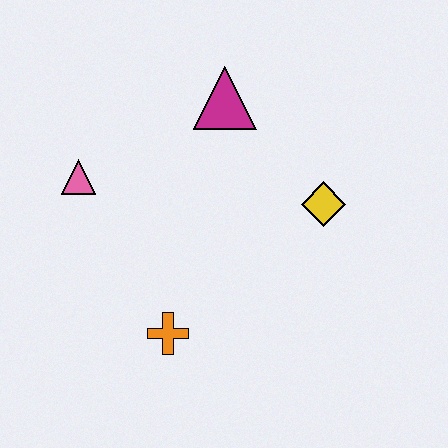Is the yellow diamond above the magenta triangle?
No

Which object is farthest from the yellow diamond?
The pink triangle is farthest from the yellow diamond.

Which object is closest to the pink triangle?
The magenta triangle is closest to the pink triangle.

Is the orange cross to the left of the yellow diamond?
Yes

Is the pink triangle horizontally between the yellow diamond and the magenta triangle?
No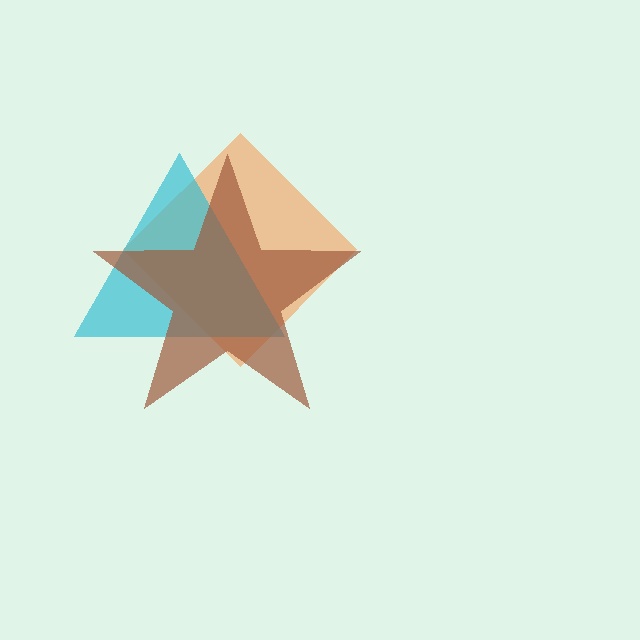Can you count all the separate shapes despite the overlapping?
Yes, there are 3 separate shapes.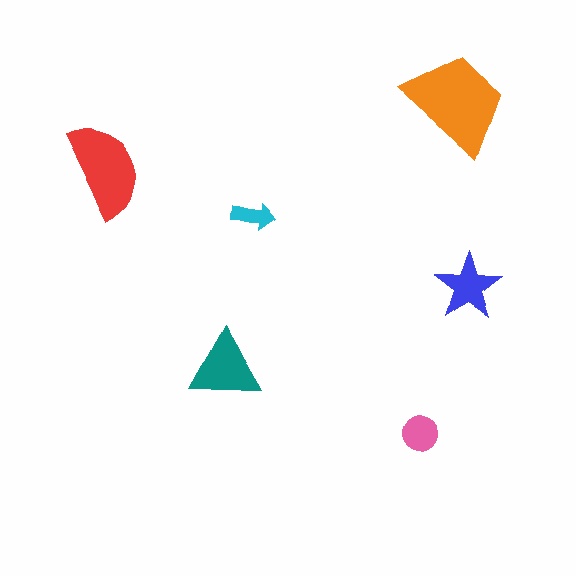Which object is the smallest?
The cyan arrow.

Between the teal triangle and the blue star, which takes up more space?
The teal triangle.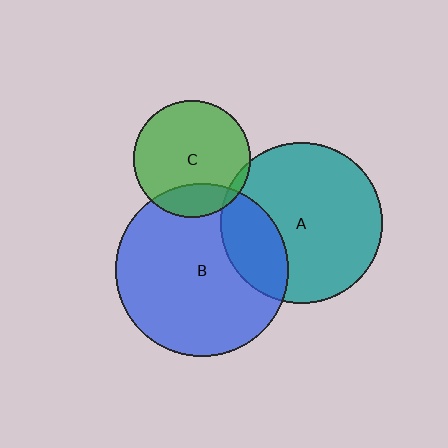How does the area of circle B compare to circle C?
Approximately 2.2 times.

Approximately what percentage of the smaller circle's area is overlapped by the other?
Approximately 20%.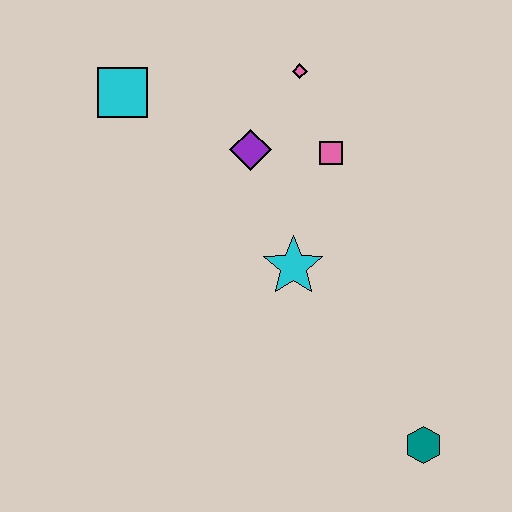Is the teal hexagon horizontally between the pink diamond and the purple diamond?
No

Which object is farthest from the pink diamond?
The teal hexagon is farthest from the pink diamond.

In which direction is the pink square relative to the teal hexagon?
The pink square is above the teal hexagon.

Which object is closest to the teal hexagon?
The cyan star is closest to the teal hexagon.